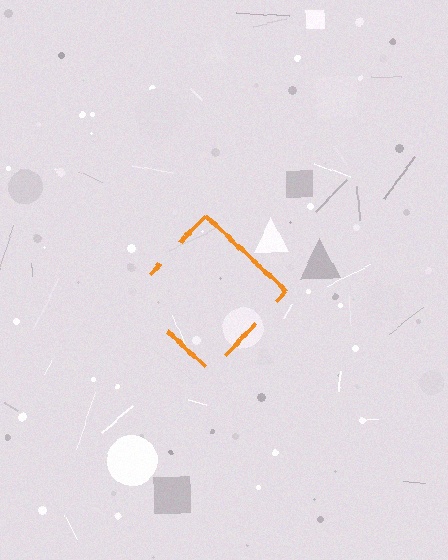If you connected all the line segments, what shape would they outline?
They would outline a diamond.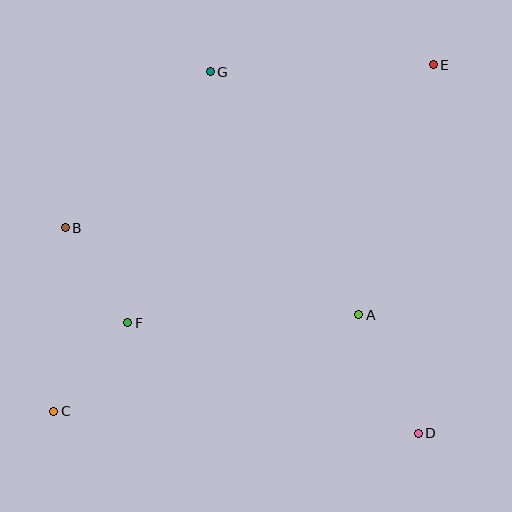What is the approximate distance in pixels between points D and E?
The distance between D and E is approximately 369 pixels.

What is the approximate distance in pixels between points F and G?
The distance between F and G is approximately 264 pixels.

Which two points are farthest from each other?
Points C and E are farthest from each other.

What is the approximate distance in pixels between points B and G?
The distance between B and G is approximately 213 pixels.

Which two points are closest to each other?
Points B and F are closest to each other.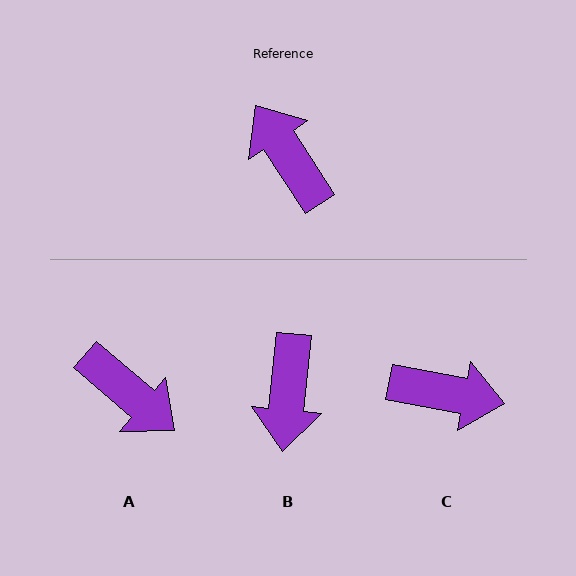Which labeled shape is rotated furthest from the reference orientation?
A, about 164 degrees away.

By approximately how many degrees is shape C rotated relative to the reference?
Approximately 134 degrees clockwise.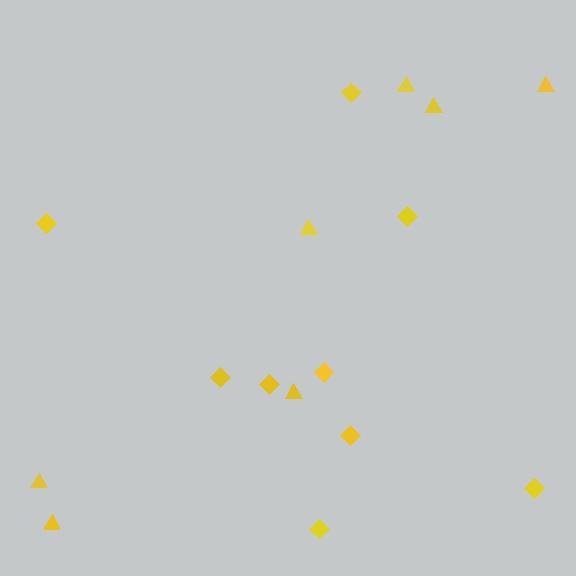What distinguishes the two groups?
There are 2 groups: one group of triangles (7) and one group of diamonds (9).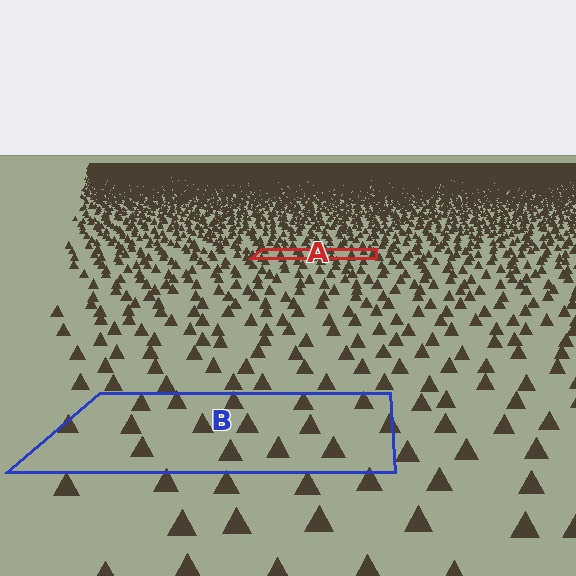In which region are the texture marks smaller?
The texture marks are smaller in region A, because it is farther away.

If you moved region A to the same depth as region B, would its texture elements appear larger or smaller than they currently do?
They would appear larger. At a closer depth, the same texture elements are projected at a bigger on-screen size.